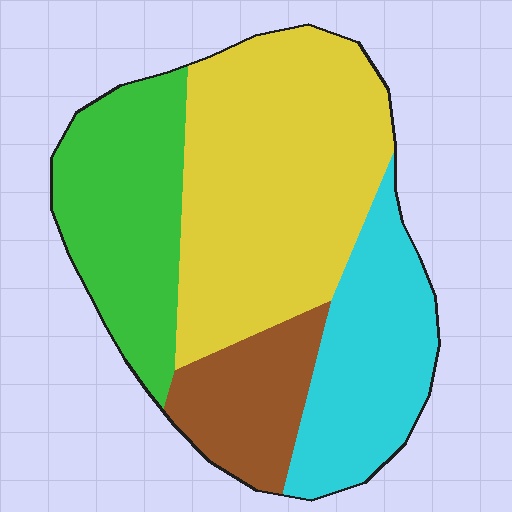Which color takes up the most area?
Yellow, at roughly 40%.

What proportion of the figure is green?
Green covers about 25% of the figure.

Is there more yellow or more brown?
Yellow.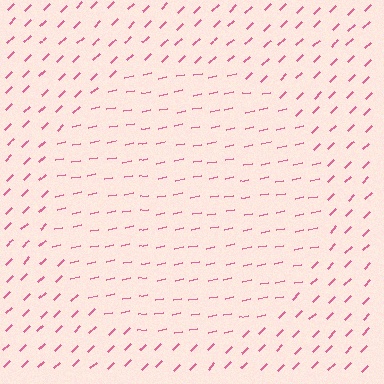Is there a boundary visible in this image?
Yes, there is a texture boundary formed by a change in line orientation.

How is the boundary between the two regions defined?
The boundary is defined purely by a change in line orientation (approximately 34 degrees difference). All lines are the same color and thickness.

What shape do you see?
I see a circle.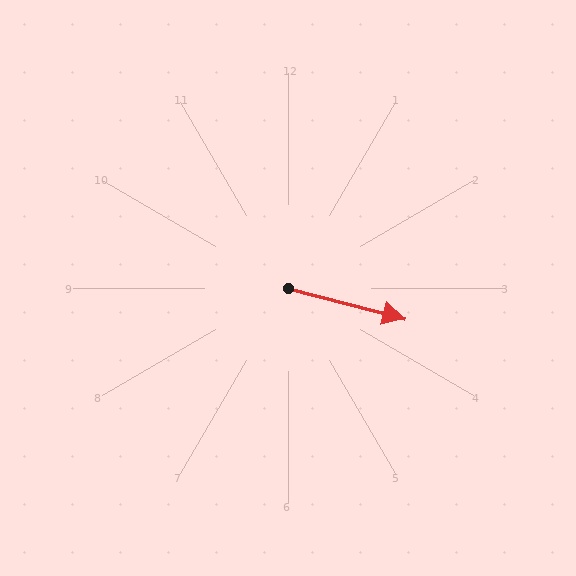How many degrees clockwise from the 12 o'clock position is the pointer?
Approximately 105 degrees.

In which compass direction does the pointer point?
East.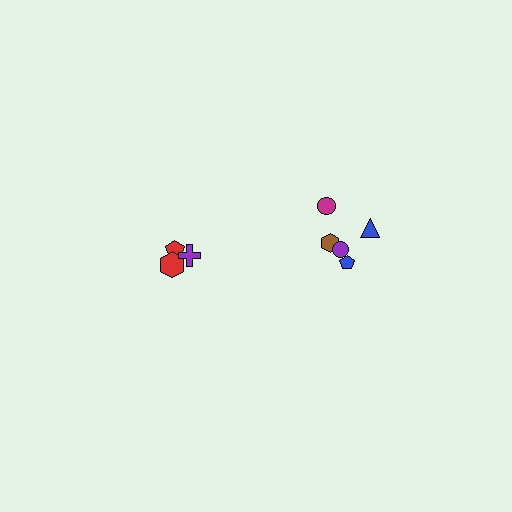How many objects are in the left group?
There are 3 objects.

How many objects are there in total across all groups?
There are 8 objects.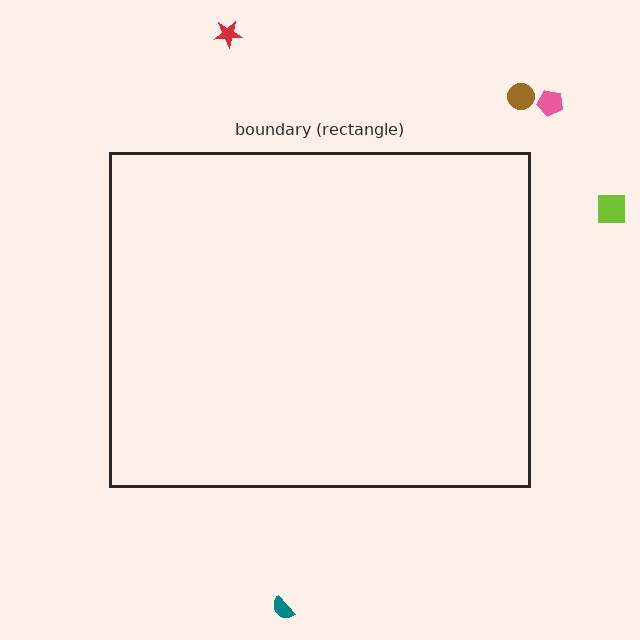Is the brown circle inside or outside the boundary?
Outside.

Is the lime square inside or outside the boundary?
Outside.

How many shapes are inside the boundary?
0 inside, 5 outside.